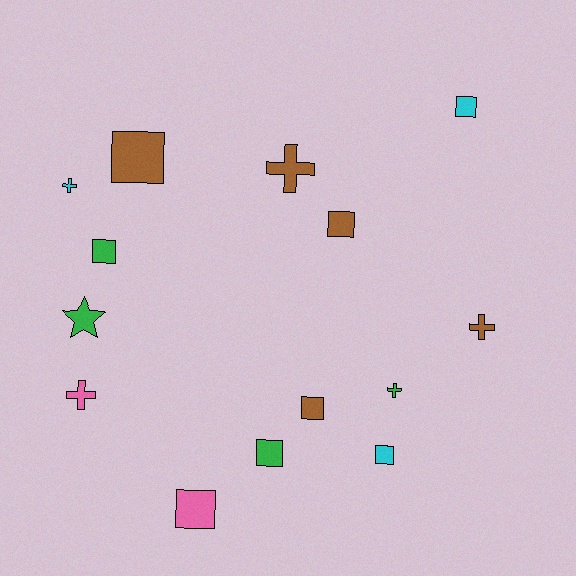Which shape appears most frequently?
Square, with 8 objects.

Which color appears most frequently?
Brown, with 5 objects.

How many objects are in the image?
There are 14 objects.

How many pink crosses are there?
There is 1 pink cross.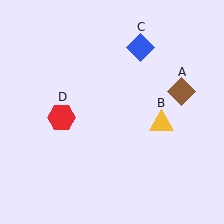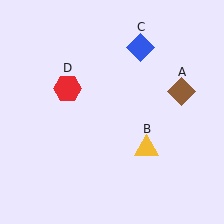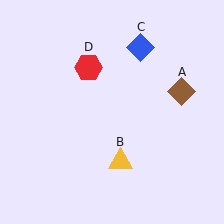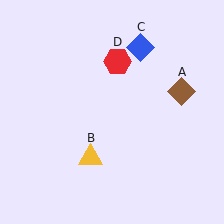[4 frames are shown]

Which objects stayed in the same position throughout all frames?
Brown diamond (object A) and blue diamond (object C) remained stationary.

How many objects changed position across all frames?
2 objects changed position: yellow triangle (object B), red hexagon (object D).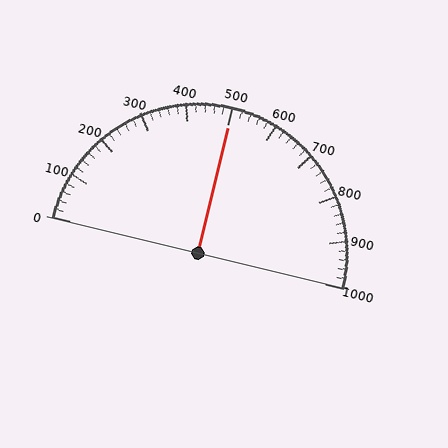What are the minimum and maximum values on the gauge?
The gauge ranges from 0 to 1000.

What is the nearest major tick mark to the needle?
The nearest major tick mark is 500.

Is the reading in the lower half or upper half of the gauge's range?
The reading is in the upper half of the range (0 to 1000).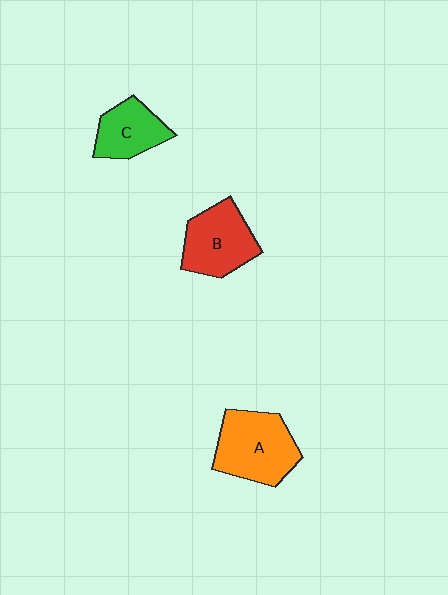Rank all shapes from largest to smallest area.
From largest to smallest: A (orange), B (red), C (green).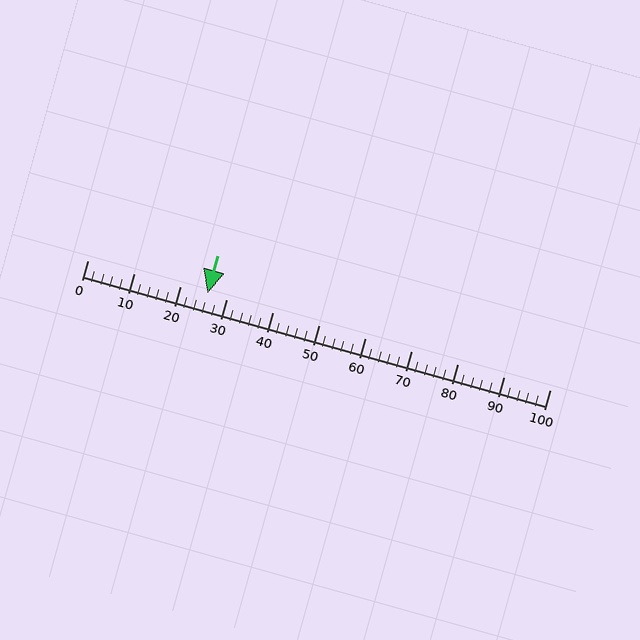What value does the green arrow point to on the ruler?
The green arrow points to approximately 26.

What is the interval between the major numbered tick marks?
The major tick marks are spaced 10 units apart.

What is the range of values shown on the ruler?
The ruler shows values from 0 to 100.